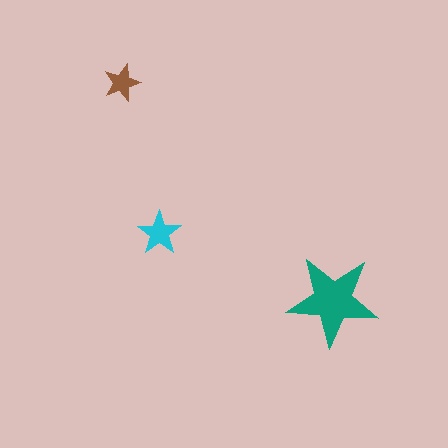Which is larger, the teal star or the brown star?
The teal one.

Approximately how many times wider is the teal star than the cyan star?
About 2 times wider.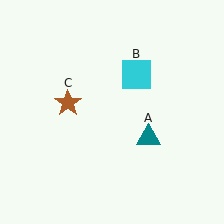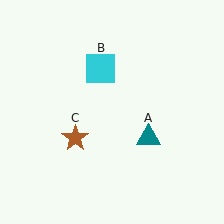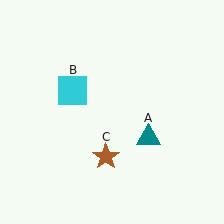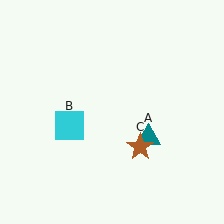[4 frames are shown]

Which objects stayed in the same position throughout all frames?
Teal triangle (object A) remained stationary.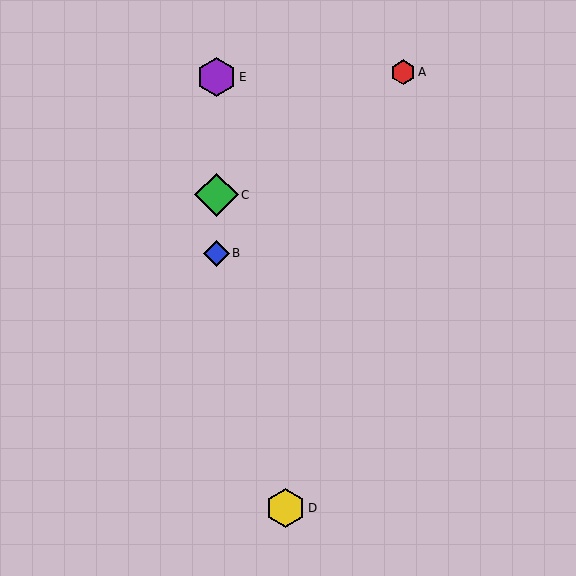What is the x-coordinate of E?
Object E is at x≈216.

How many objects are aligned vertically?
3 objects (B, C, E) are aligned vertically.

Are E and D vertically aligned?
No, E is at x≈216 and D is at x≈286.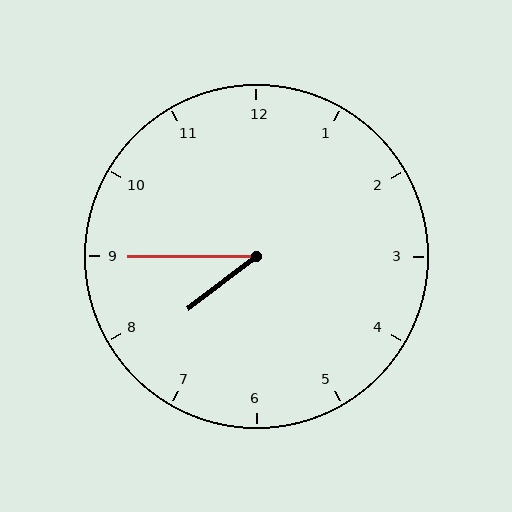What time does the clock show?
7:45.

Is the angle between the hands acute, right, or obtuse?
It is acute.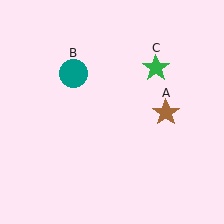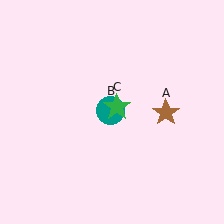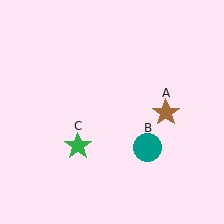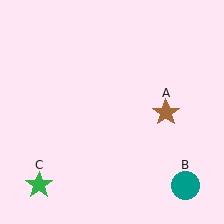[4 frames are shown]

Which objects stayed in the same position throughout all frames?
Brown star (object A) remained stationary.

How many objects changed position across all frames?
2 objects changed position: teal circle (object B), green star (object C).